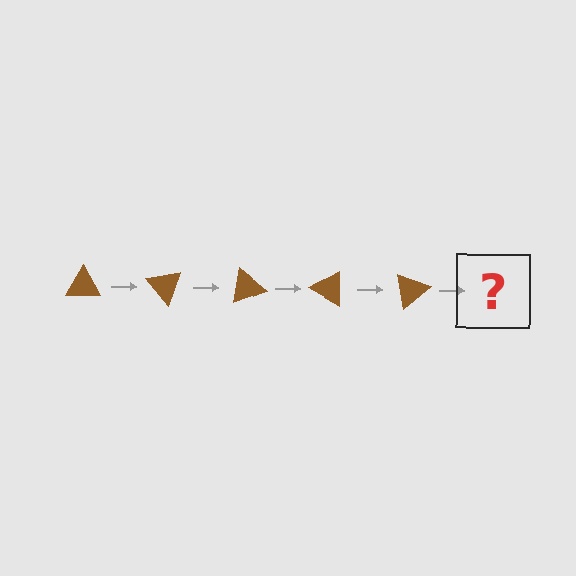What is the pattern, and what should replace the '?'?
The pattern is that the triangle rotates 50 degrees each step. The '?' should be a brown triangle rotated 250 degrees.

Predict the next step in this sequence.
The next step is a brown triangle rotated 250 degrees.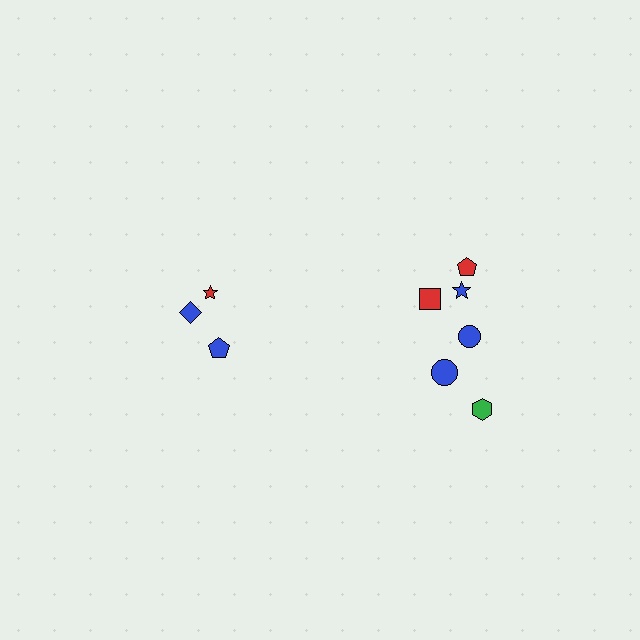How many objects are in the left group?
There are 3 objects.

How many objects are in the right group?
There are 6 objects.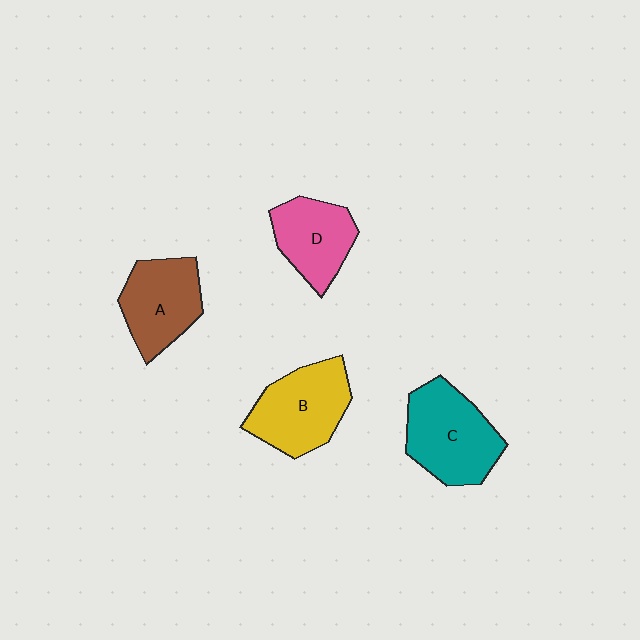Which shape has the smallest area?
Shape D (pink).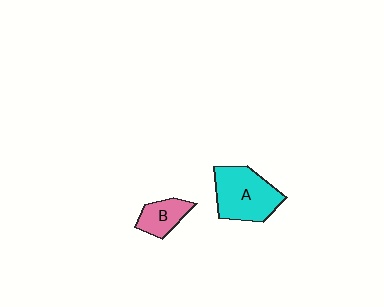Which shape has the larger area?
Shape A (cyan).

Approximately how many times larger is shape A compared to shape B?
Approximately 2.0 times.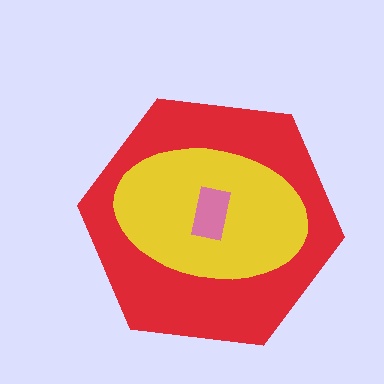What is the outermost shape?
The red hexagon.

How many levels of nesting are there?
3.